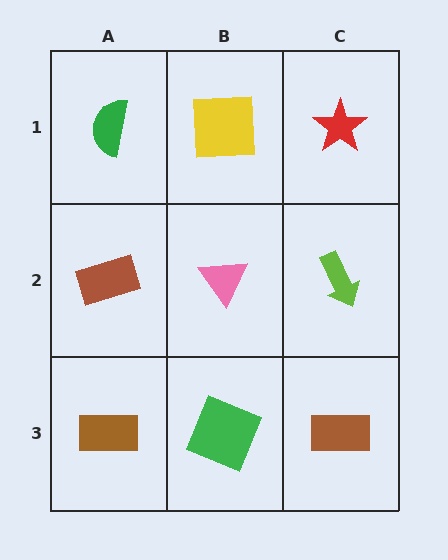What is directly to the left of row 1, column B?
A green semicircle.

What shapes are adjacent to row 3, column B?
A pink triangle (row 2, column B), a brown rectangle (row 3, column A), a brown rectangle (row 3, column C).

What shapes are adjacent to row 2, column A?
A green semicircle (row 1, column A), a brown rectangle (row 3, column A), a pink triangle (row 2, column B).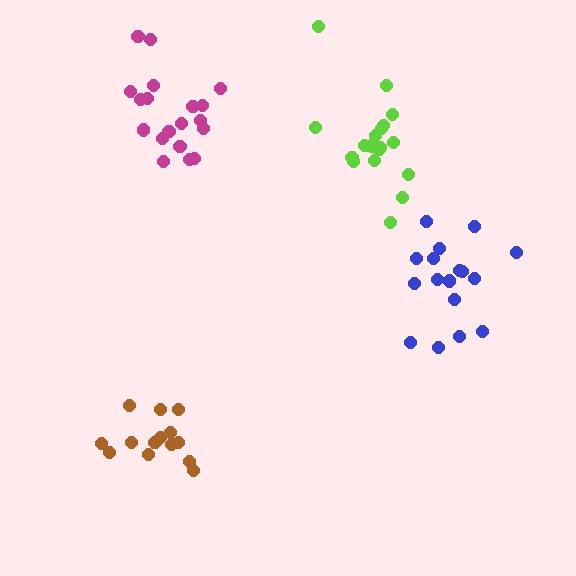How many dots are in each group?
Group 1: 15 dots, Group 2: 17 dots, Group 3: 18 dots, Group 4: 19 dots (69 total).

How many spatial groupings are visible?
There are 4 spatial groupings.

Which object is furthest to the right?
The blue cluster is rightmost.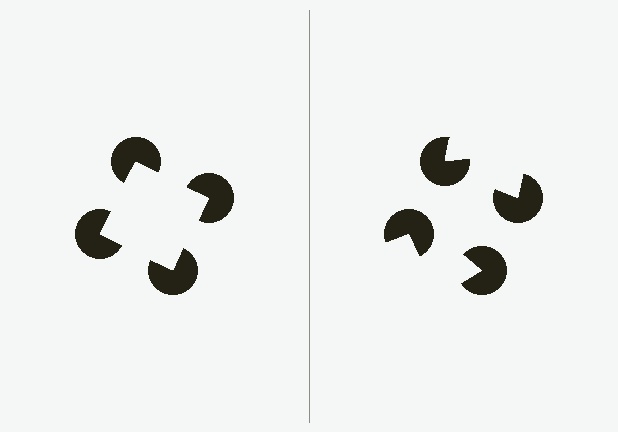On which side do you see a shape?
An illusory square appears on the left side. On the right side the wedge cuts are rotated, so no coherent shape forms.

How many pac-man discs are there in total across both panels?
8 — 4 on each side.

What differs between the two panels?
The pac-man discs are positioned identically on both sides; only the wedge orientations differ. On the left they align to a square; on the right they are misaligned.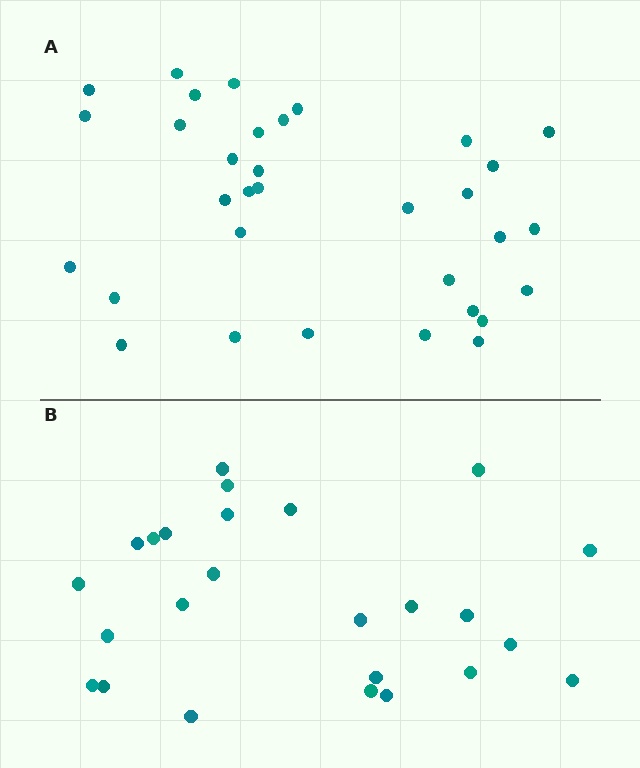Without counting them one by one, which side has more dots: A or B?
Region A (the top region) has more dots.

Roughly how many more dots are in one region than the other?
Region A has roughly 8 or so more dots than region B.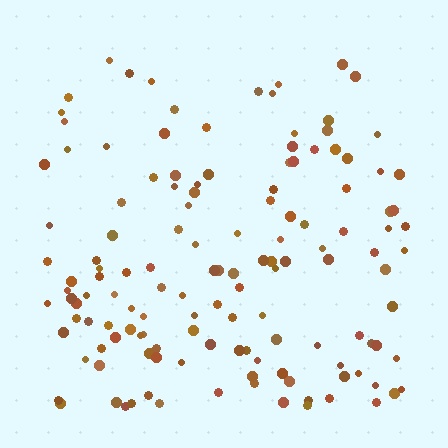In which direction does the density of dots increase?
From top to bottom, with the bottom side densest.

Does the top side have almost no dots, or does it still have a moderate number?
Still a moderate number, just noticeably fewer than the bottom.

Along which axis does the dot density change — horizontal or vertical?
Vertical.